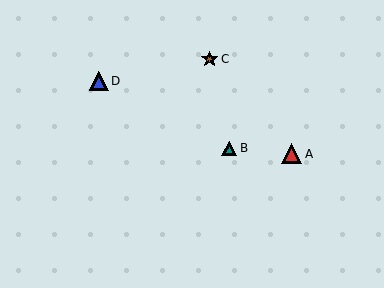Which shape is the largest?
The red triangle (labeled A) is the largest.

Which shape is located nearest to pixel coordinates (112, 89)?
The blue triangle (labeled D) at (99, 81) is nearest to that location.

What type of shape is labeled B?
Shape B is a teal triangle.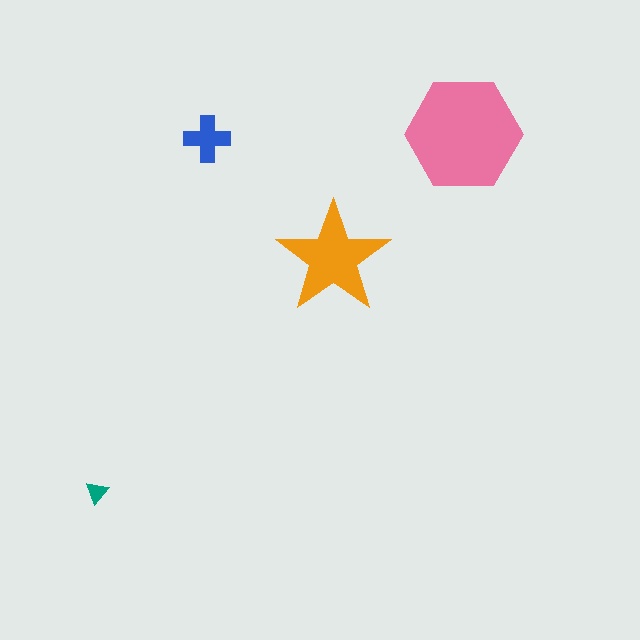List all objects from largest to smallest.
The pink hexagon, the orange star, the blue cross, the teal triangle.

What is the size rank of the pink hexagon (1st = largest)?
1st.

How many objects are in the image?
There are 4 objects in the image.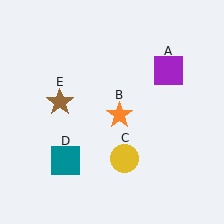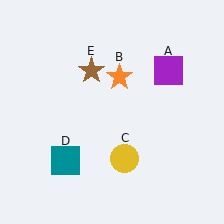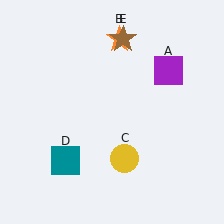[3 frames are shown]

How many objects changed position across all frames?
2 objects changed position: orange star (object B), brown star (object E).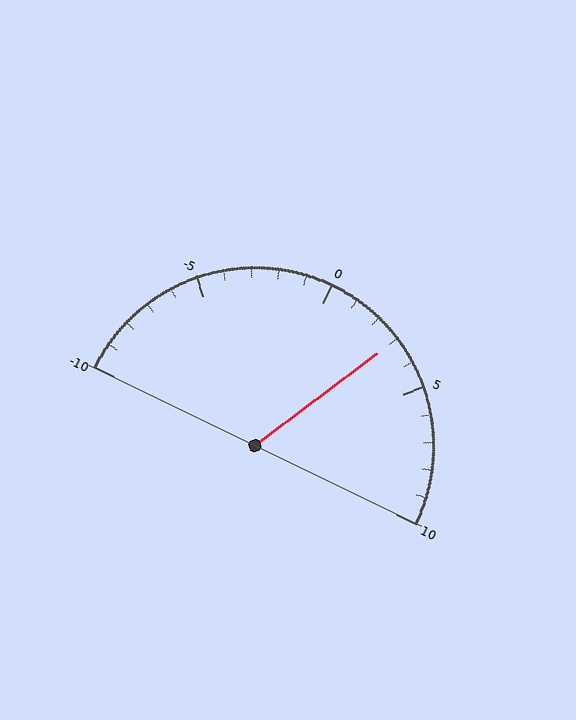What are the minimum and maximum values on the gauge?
The gauge ranges from -10 to 10.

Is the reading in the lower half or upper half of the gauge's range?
The reading is in the upper half of the range (-10 to 10).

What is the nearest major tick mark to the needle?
The nearest major tick mark is 5.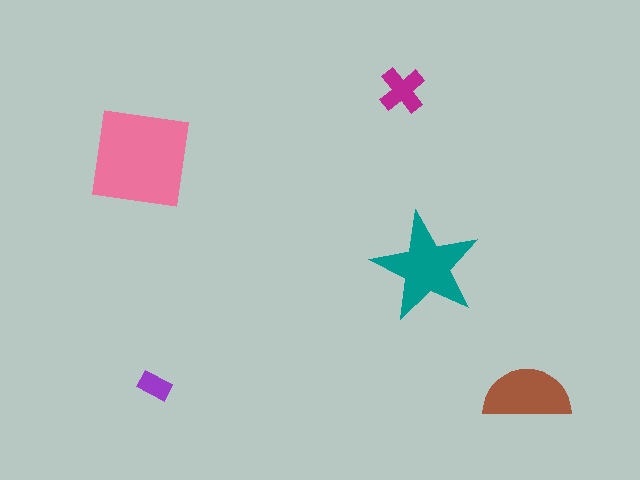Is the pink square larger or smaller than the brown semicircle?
Larger.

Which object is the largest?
The pink square.